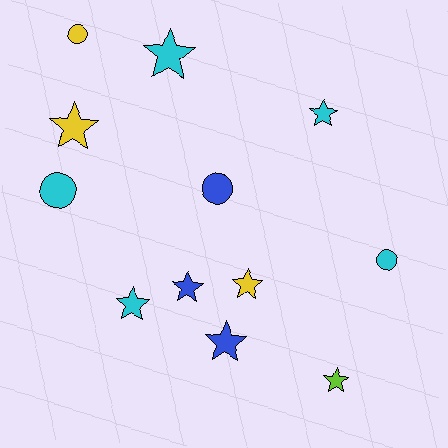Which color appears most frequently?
Cyan, with 5 objects.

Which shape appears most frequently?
Star, with 8 objects.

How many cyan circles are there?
There are 2 cyan circles.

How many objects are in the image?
There are 12 objects.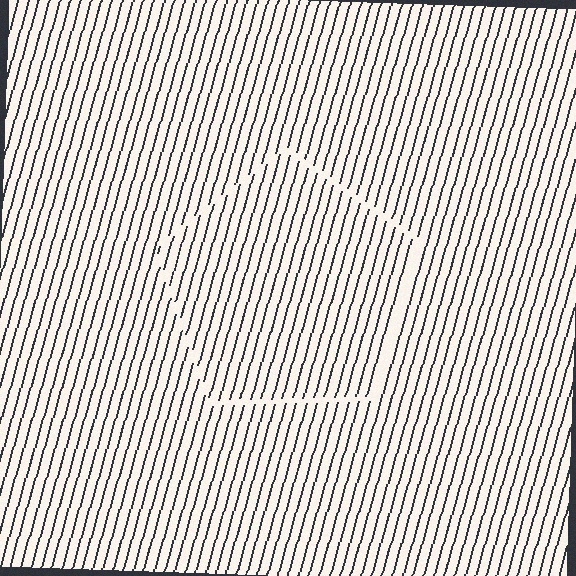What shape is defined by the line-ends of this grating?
An illusory pentagon. The interior of the shape contains the same grating, shifted by half a period — the contour is defined by the phase discontinuity where line-ends from the inner and outer gratings abut.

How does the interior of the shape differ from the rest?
The interior of the shape contains the same grating, shifted by half a period — the contour is defined by the phase discontinuity where line-ends from the inner and outer gratings abut.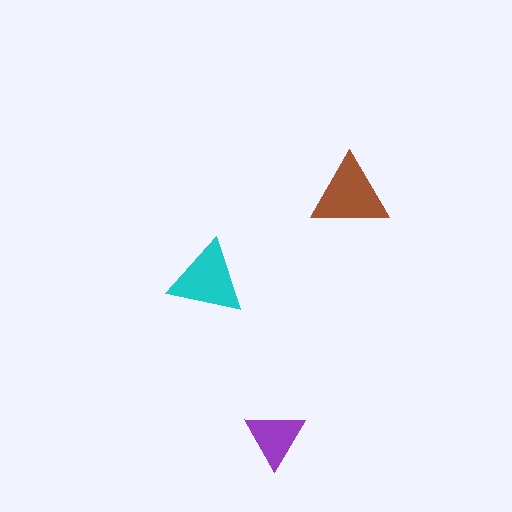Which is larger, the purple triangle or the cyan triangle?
The cyan one.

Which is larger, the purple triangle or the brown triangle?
The brown one.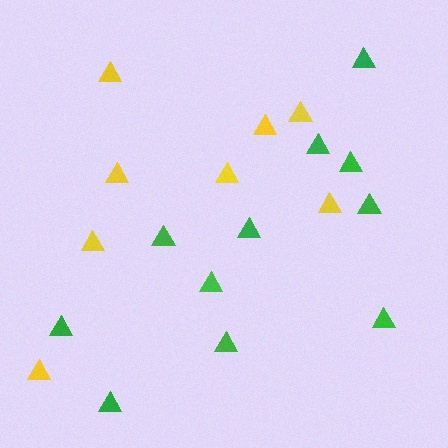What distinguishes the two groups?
There are 2 groups: one group of green triangles (11) and one group of yellow triangles (8).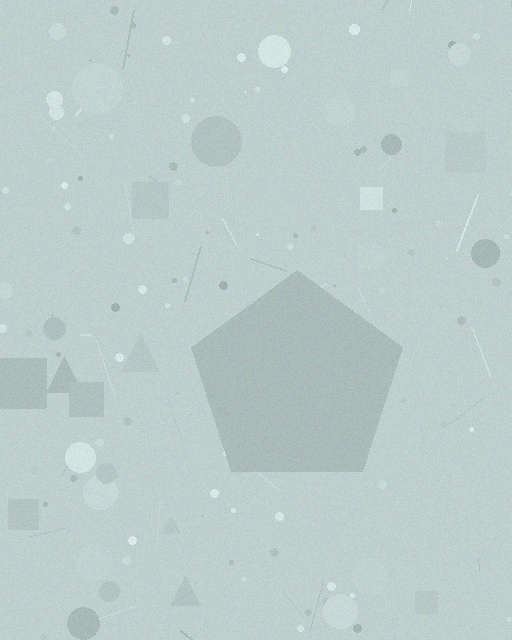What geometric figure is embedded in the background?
A pentagon is embedded in the background.